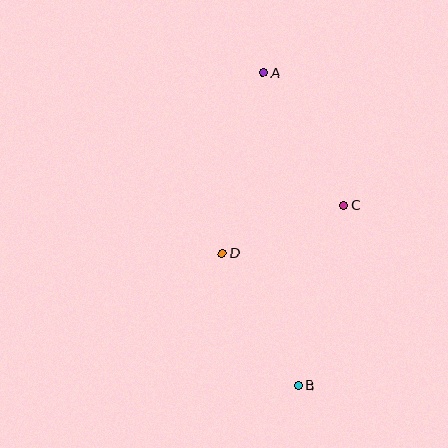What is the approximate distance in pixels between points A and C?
The distance between A and C is approximately 156 pixels.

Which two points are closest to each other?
Points C and D are closest to each other.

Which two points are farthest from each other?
Points A and B are farthest from each other.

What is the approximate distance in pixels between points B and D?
The distance between B and D is approximately 153 pixels.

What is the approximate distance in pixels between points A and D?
The distance between A and D is approximately 185 pixels.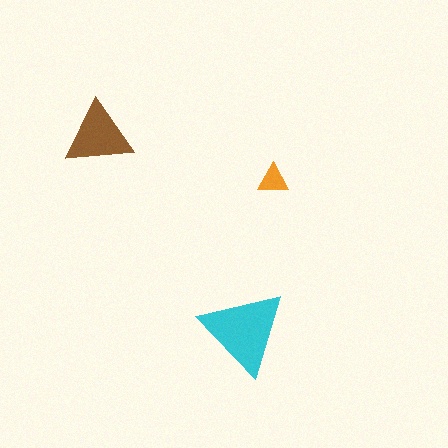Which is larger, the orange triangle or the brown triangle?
The brown one.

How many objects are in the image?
There are 3 objects in the image.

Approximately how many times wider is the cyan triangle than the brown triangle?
About 1.5 times wider.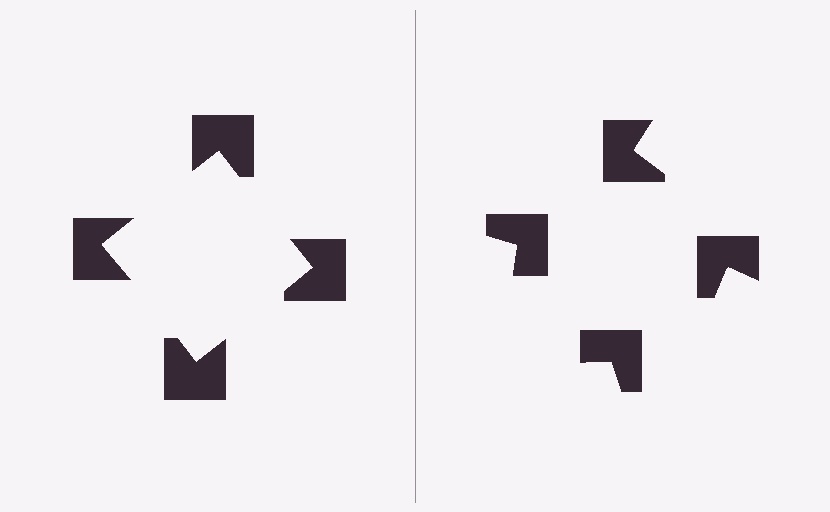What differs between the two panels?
The notched squares are positioned identically on both sides; only the wedge orientations differ. On the left they align to a square; on the right they are misaligned.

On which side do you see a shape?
An illusory square appears on the left side. On the right side the wedge cuts are rotated, so no coherent shape forms.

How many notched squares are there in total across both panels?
8 — 4 on each side.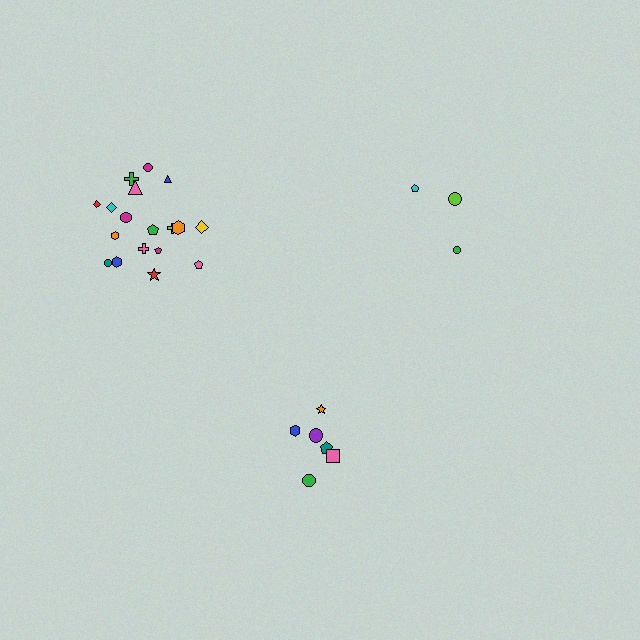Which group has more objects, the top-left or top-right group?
The top-left group.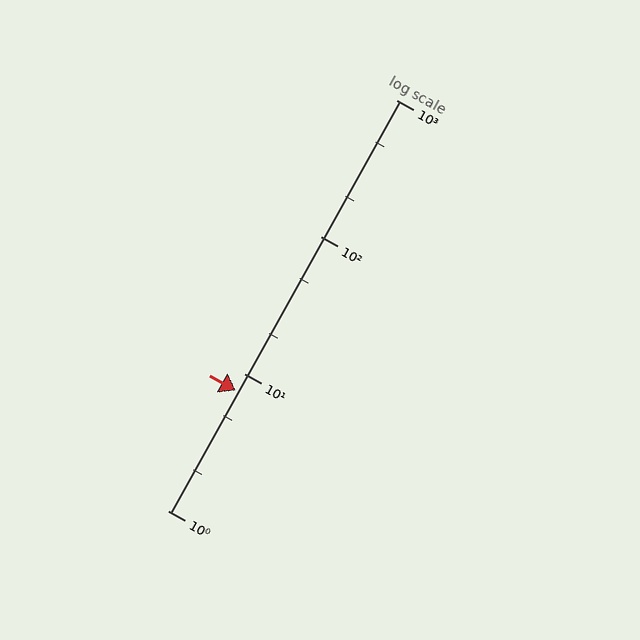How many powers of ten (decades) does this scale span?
The scale spans 3 decades, from 1 to 1000.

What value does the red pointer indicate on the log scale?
The pointer indicates approximately 7.5.